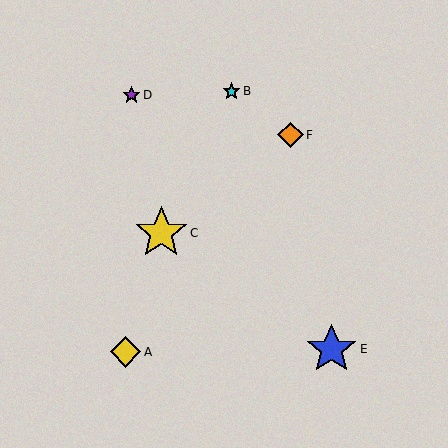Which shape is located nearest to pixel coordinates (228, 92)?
The cyan star (labeled B) at (232, 91) is nearest to that location.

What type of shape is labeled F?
Shape F is an orange diamond.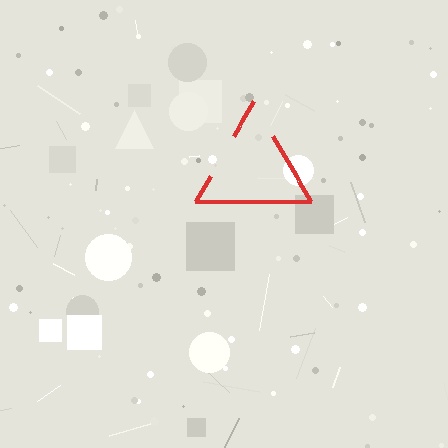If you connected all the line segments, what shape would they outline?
They would outline a triangle.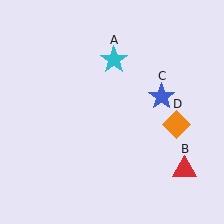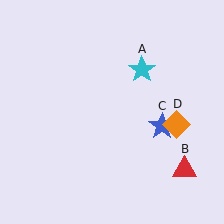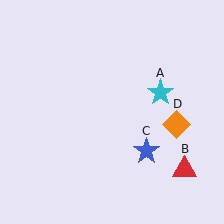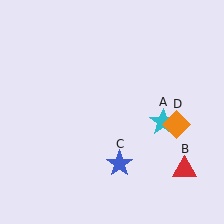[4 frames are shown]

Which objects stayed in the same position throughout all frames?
Red triangle (object B) and orange diamond (object D) remained stationary.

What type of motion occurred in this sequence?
The cyan star (object A), blue star (object C) rotated clockwise around the center of the scene.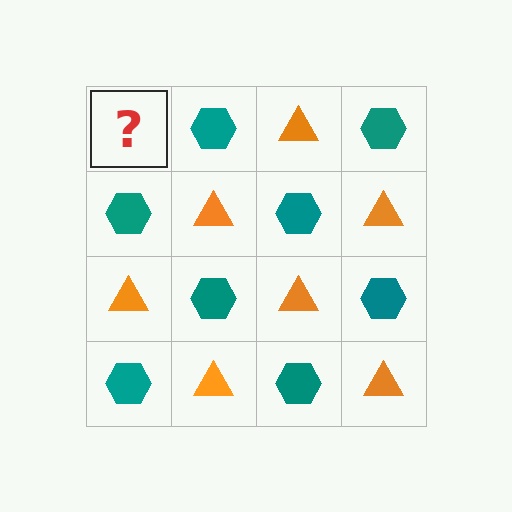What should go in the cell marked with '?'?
The missing cell should contain an orange triangle.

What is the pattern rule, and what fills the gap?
The rule is that it alternates orange triangle and teal hexagon in a checkerboard pattern. The gap should be filled with an orange triangle.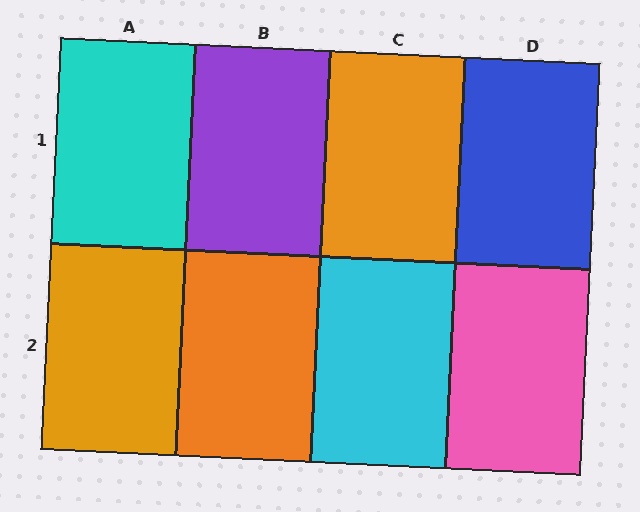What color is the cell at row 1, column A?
Cyan.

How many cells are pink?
1 cell is pink.